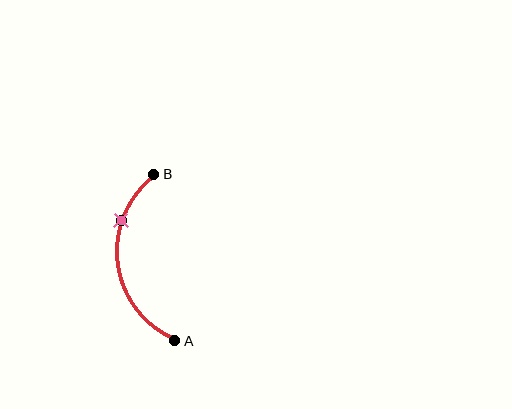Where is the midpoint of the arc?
The arc midpoint is the point on the curve farthest from the straight line joining A and B. It sits to the left of that line.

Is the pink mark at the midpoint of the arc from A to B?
No. The pink mark lies on the arc but is closer to endpoint B. The arc midpoint would be at the point on the curve equidistant along the arc from both A and B.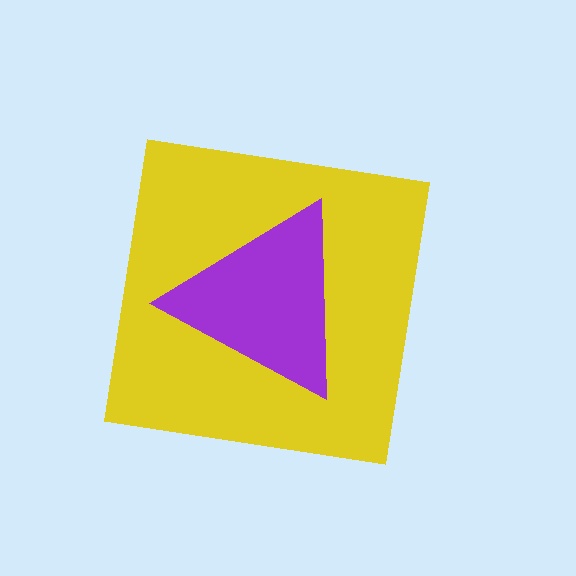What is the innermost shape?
The purple triangle.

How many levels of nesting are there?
2.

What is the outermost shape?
The yellow square.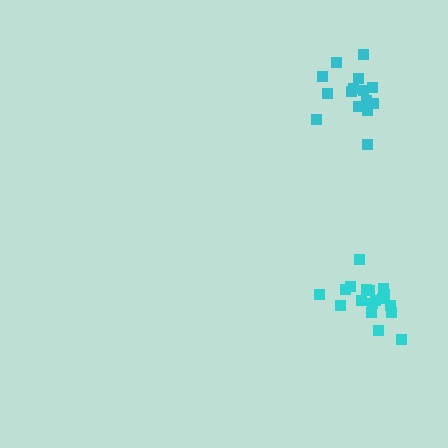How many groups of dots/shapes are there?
There are 2 groups.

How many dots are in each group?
Group 1: 18 dots, Group 2: 15 dots (33 total).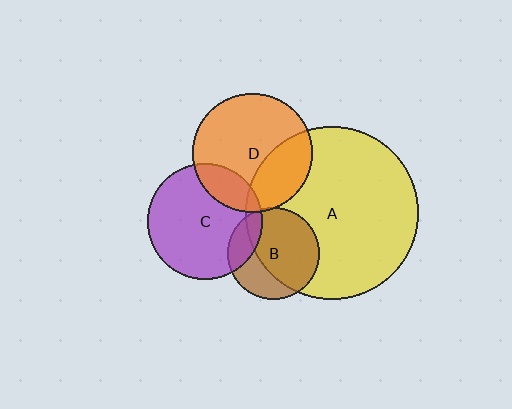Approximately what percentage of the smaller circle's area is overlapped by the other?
Approximately 5%.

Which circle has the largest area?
Circle A (yellow).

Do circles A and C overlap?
Yes.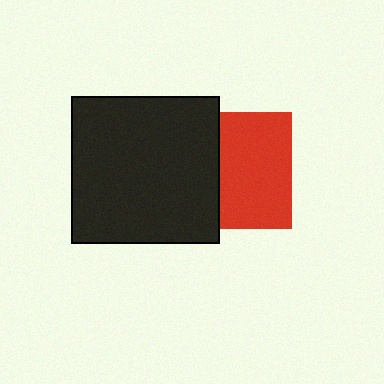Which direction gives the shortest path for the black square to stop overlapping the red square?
Moving left gives the shortest separation.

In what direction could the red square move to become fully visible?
The red square could move right. That would shift it out from behind the black square entirely.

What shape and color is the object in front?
The object in front is a black square.